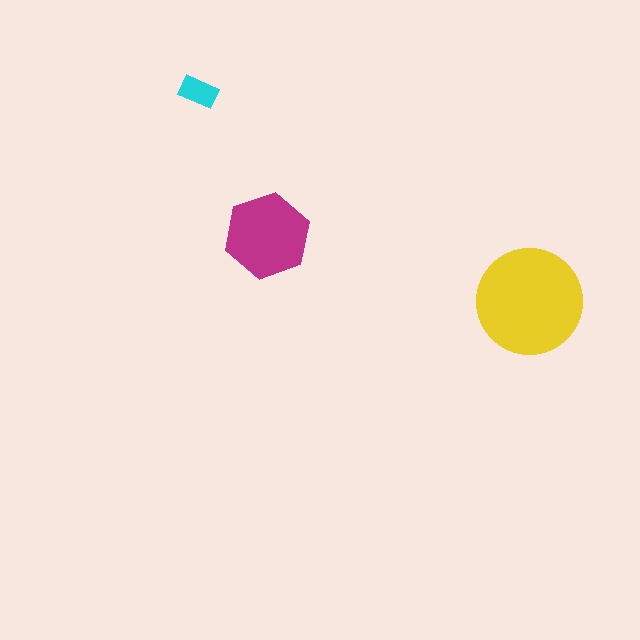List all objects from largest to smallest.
The yellow circle, the magenta hexagon, the cyan rectangle.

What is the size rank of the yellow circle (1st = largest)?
1st.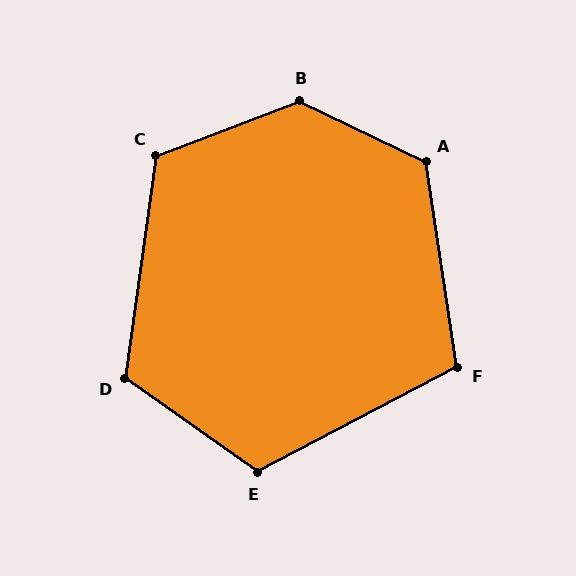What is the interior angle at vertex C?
Approximately 119 degrees (obtuse).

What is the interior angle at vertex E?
Approximately 117 degrees (obtuse).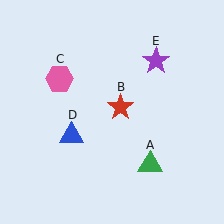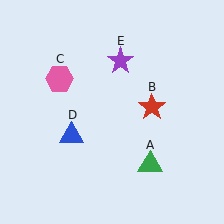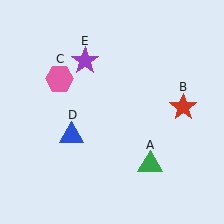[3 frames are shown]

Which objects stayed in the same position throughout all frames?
Green triangle (object A) and pink hexagon (object C) and blue triangle (object D) remained stationary.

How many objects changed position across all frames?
2 objects changed position: red star (object B), purple star (object E).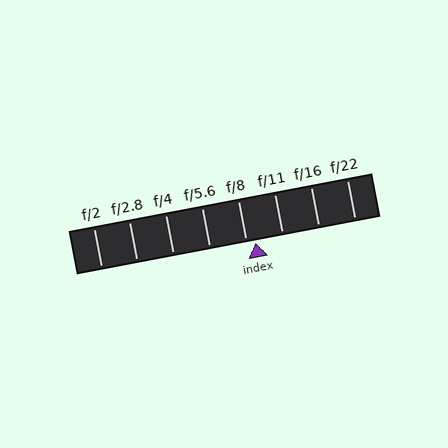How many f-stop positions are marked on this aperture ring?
There are 8 f-stop positions marked.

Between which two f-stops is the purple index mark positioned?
The index mark is between f/8 and f/11.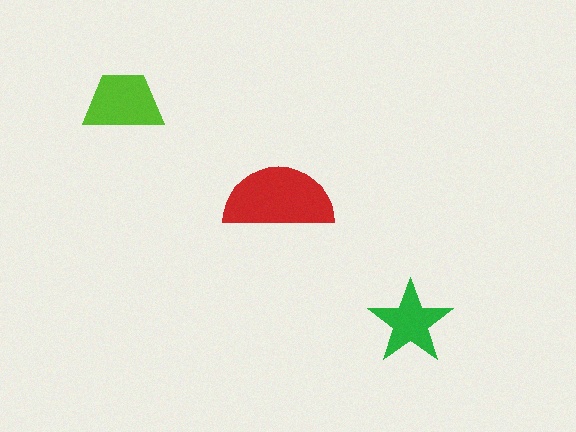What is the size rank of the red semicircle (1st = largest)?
1st.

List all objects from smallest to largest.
The green star, the lime trapezoid, the red semicircle.